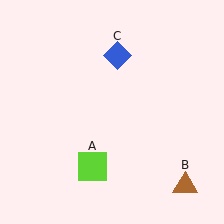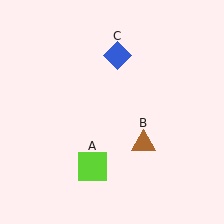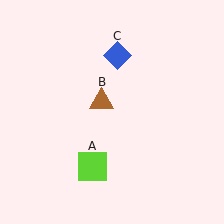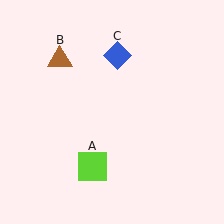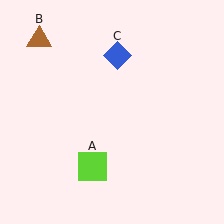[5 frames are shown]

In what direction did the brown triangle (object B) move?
The brown triangle (object B) moved up and to the left.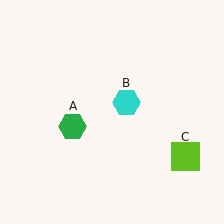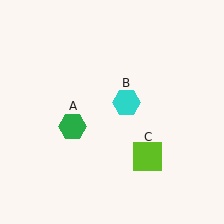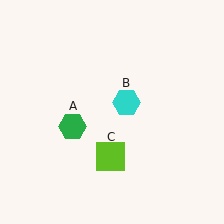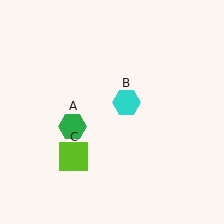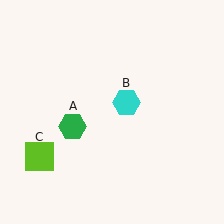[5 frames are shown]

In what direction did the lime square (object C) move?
The lime square (object C) moved left.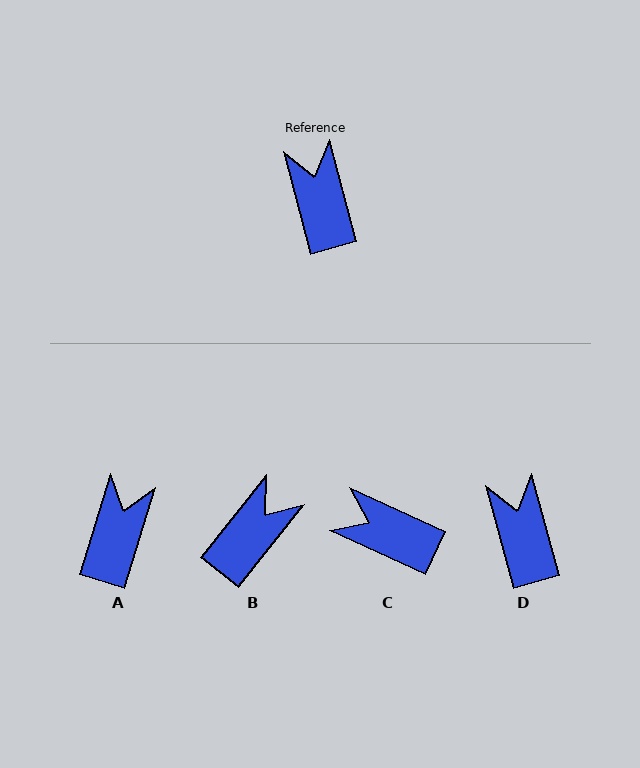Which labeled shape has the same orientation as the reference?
D.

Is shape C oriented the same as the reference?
No, it is off by about 51 degrees.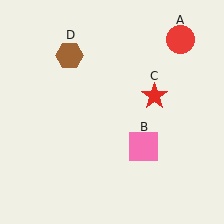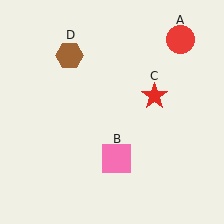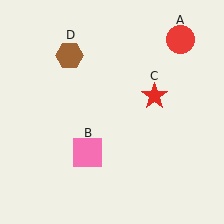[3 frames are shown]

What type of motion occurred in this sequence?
The pink square (object B) rotated clockwise around the center of the scene.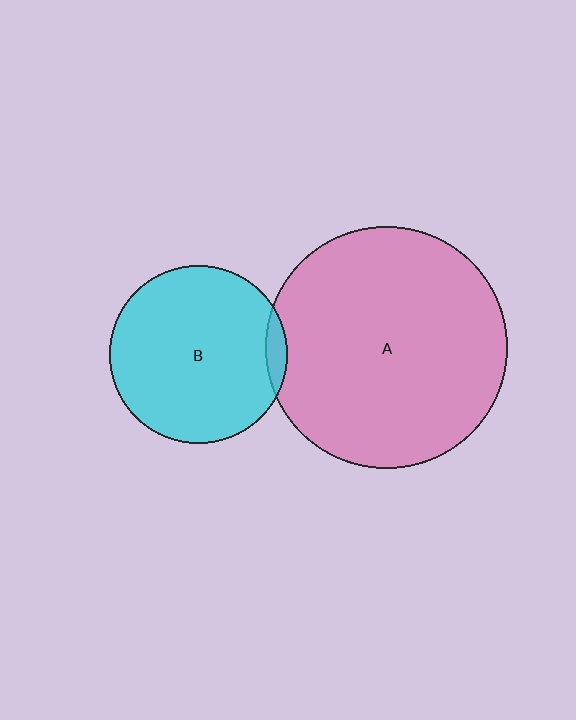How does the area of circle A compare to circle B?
Approximately 1.8 times.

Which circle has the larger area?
Circle A (pink).